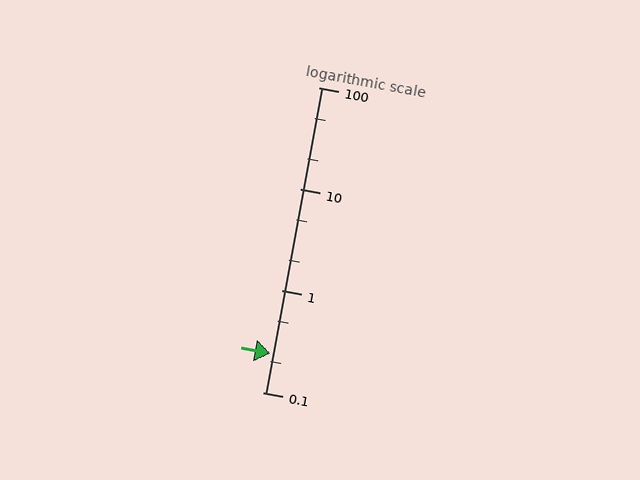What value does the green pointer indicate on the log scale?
The pointer indicates approximately 0.24.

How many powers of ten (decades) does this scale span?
The scale spans 3 decades, from 0.1 to 100.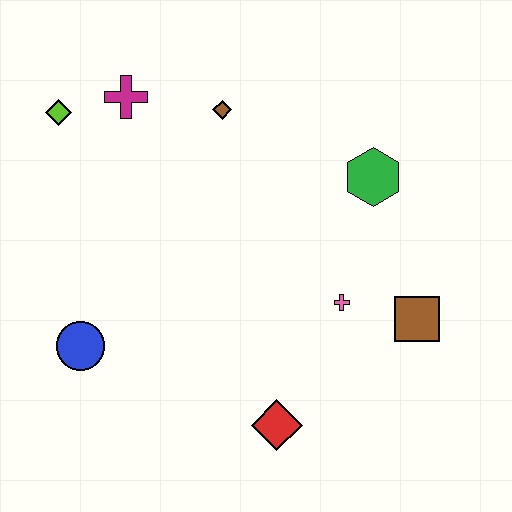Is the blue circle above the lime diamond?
No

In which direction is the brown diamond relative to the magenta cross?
The brown diamond is to the right of the magenta cross.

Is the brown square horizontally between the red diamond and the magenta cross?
No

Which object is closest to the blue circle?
The red diamond is closest to the blue circle.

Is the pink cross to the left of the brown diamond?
No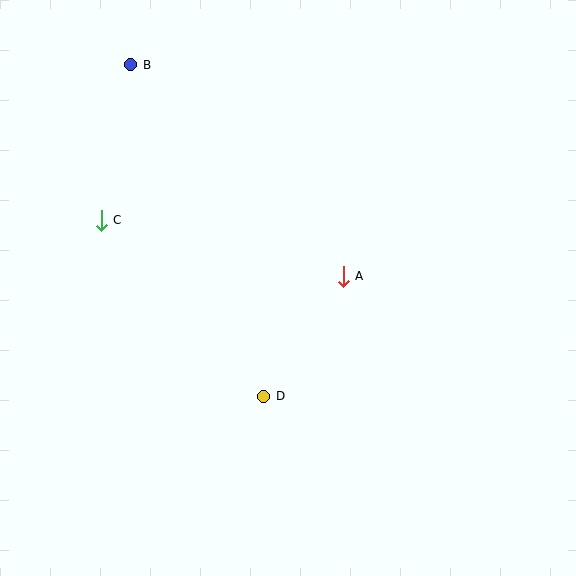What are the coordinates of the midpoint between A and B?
The midpoint between A and B is at (237, 171).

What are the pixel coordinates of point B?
Point B is at (131, 65).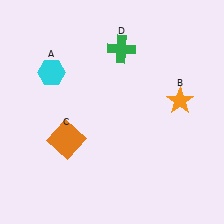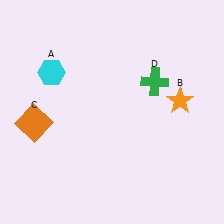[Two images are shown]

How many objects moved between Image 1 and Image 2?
2 objects moved between the two images.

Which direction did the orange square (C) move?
The orange square (C) moved left.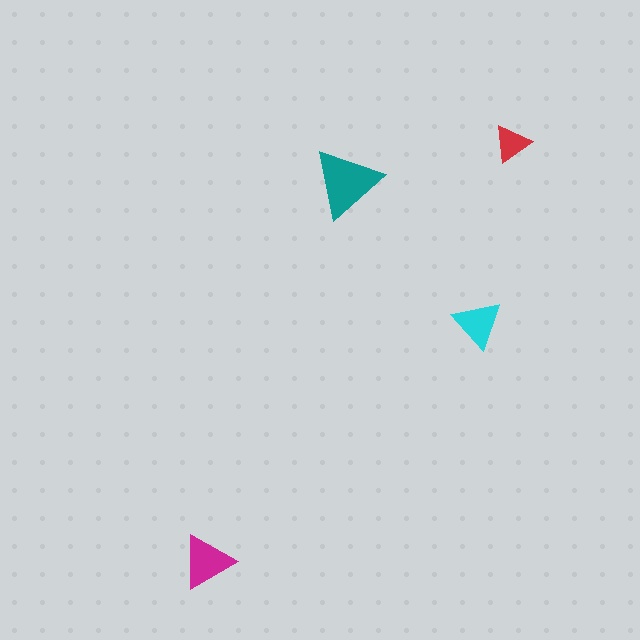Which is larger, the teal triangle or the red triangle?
The teal one.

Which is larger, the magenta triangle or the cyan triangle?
The magenta one.